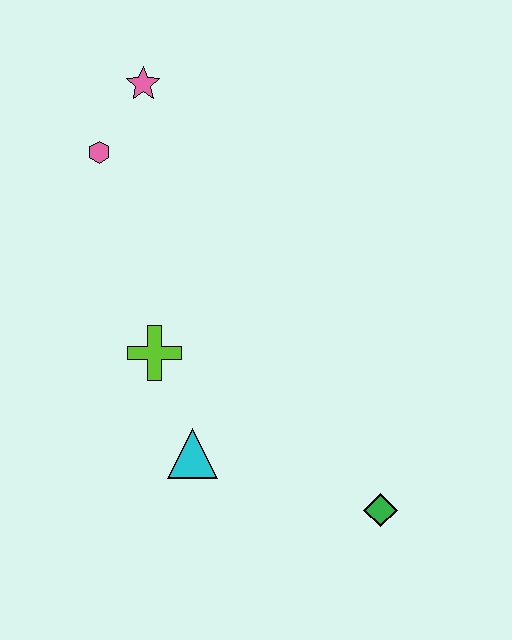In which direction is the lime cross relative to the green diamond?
The lime cross is to the left of the green diamond.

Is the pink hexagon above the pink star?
No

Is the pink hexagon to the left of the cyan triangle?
Yes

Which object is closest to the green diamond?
The cyan triangle is closest to the green diamond.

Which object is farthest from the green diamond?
The pink star is farthest from the green diamond.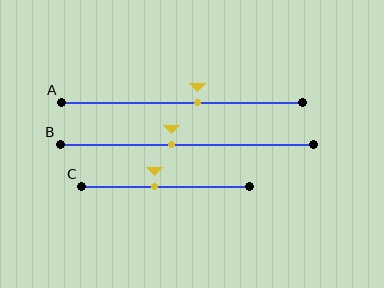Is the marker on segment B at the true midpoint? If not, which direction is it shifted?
No, the marker on segment B is shifted to the left by about 6% of the segment length.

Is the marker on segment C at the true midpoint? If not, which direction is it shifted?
No, the marker on segment C is shifted to the left by about 7% of the segment length.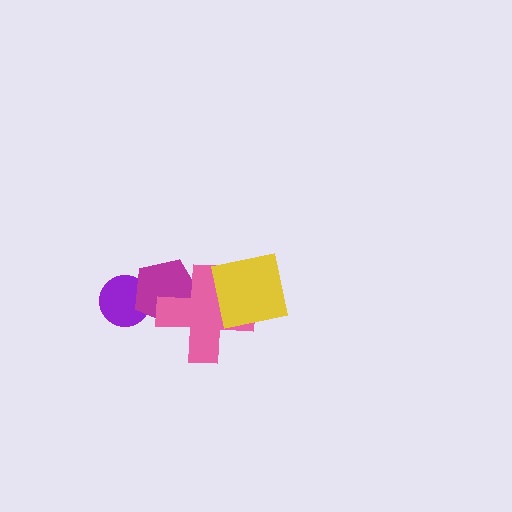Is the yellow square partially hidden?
No, no other shape covers it.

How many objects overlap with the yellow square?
1 object overlaps with the yellow square.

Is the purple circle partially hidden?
Yes, it is partially covered by another shape.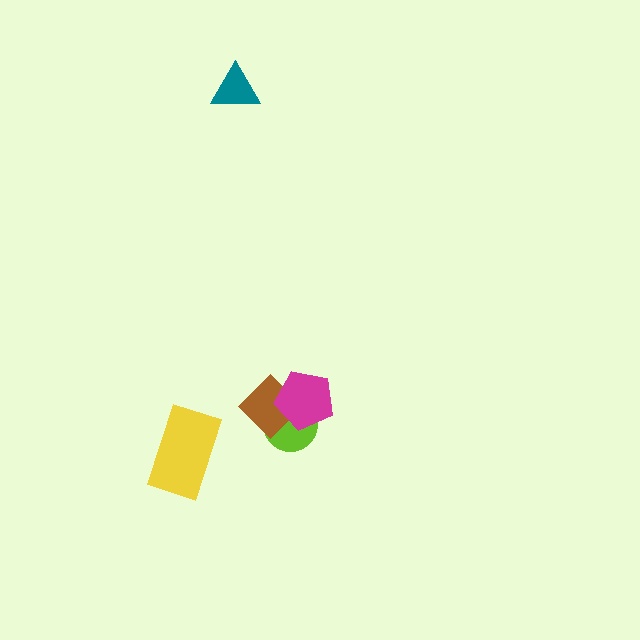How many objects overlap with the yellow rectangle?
0 objects overlap with the yellow rectangle.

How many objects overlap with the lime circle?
2 objects overlap with the lime circle.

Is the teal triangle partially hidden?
No, no other shape covers it.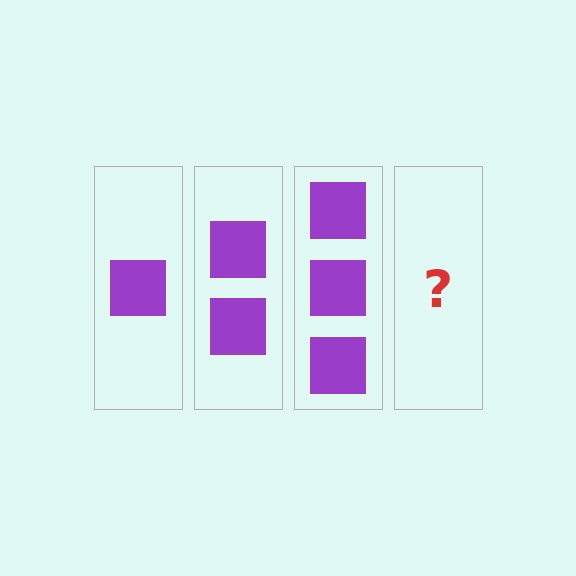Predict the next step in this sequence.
The next step is 4 squares.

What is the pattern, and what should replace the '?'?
The pattern is that each step adds one more square. The '?' should be 4 squares.